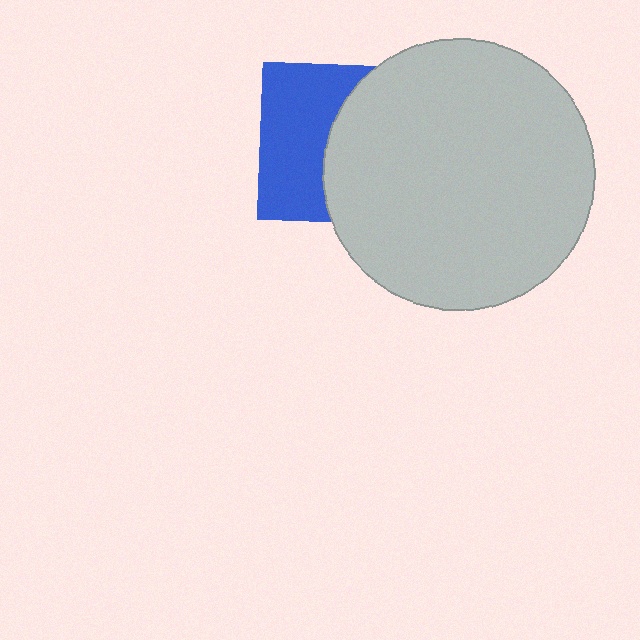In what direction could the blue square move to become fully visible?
The blue square could move left. That would shift it out from behind the light gray circle entirely.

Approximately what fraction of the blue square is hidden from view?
Roughly 53% of the blue square is hidden behind the light gray circle.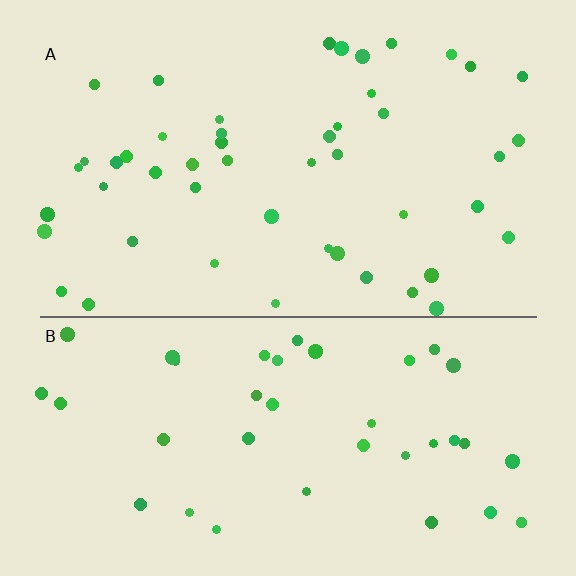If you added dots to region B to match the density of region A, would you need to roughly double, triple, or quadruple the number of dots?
Approximately double.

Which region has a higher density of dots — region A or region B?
A (the top).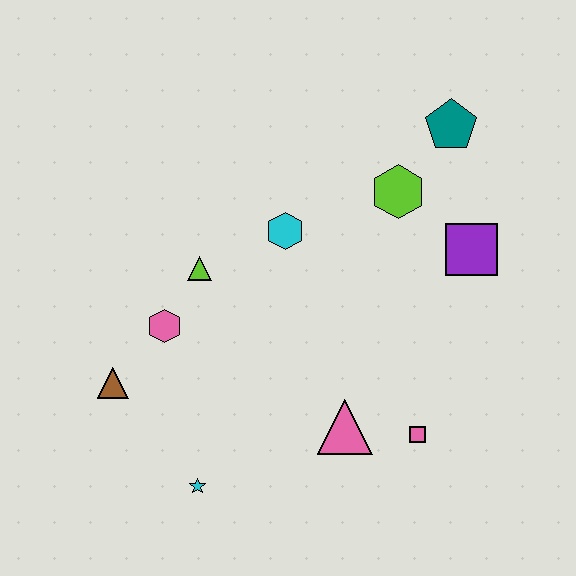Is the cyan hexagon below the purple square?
No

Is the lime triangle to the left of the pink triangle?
Yes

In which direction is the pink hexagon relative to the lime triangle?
The pink hexagon is below the lime triangle.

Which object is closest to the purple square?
The lime hexagon is closest to the purple square.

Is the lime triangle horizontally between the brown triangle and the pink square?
Yes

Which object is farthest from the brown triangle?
The teal pentagon is farthest from the brown triangle.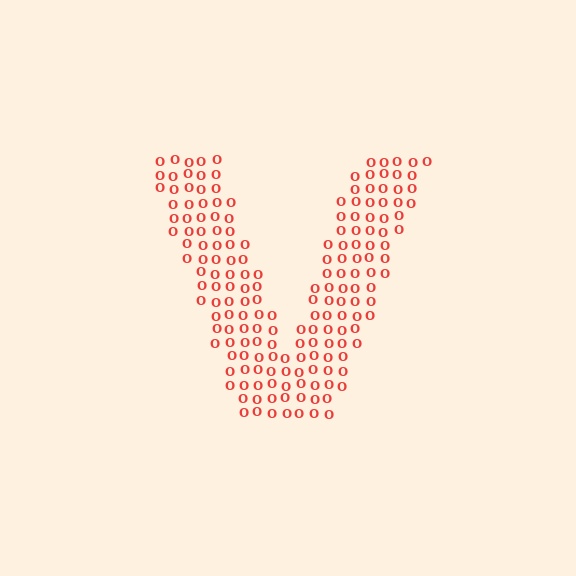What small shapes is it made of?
It is made of small letter O's.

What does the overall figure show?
The overall figure shows the letter V.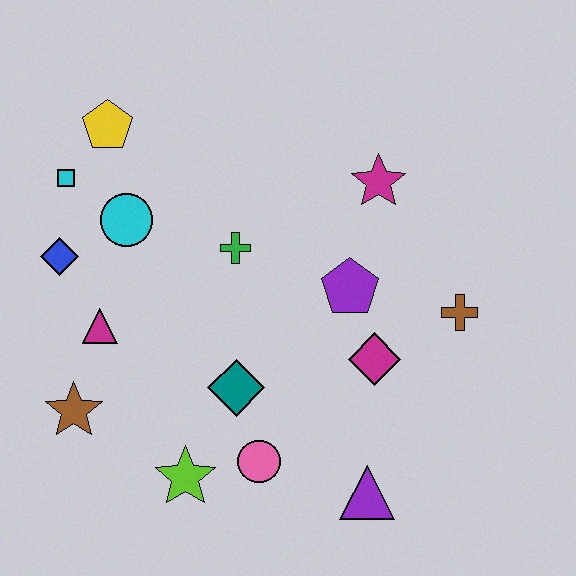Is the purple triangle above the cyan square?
No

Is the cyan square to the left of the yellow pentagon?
Yes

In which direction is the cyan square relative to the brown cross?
The cyan square is to the left of the brown cross.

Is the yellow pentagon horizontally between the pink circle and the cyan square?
Yes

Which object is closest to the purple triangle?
The pink circle is closest to the purple triangle.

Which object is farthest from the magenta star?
The brown star is farthest from the magenta star.